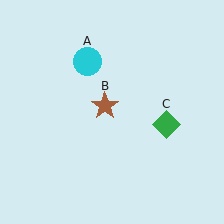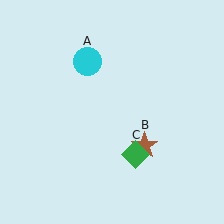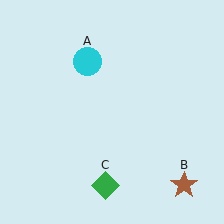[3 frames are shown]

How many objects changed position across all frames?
2 objects changed position: brown star (object B), green diamond (object C).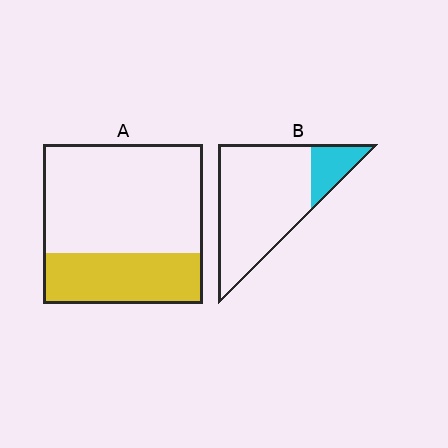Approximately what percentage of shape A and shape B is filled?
A is approximately 30% and B is approximately 20%.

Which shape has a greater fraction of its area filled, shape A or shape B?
Shape A.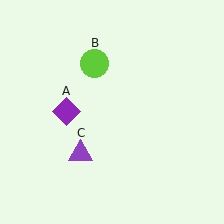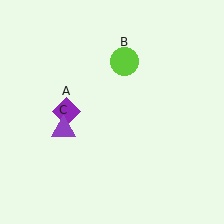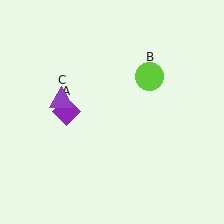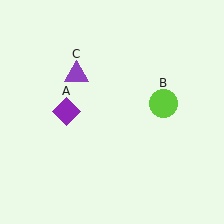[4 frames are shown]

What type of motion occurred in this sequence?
The lime circle (object B), purple triangle (object C) rotated clockwise around the center of the scene.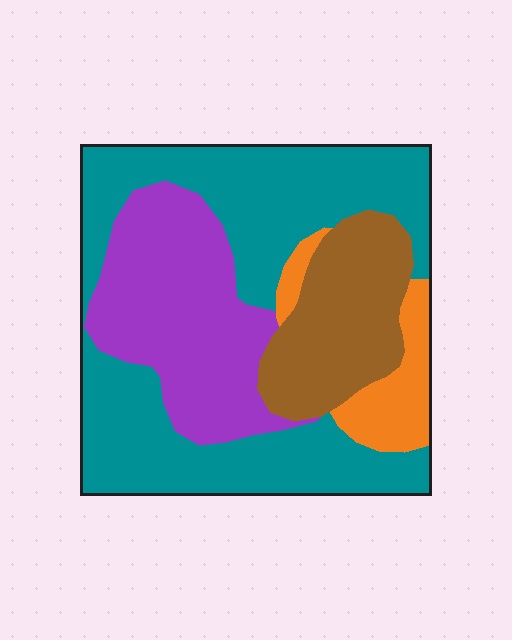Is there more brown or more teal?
Teal.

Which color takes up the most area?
Teal, at roughly 50%.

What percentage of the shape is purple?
Purple covers roughly 25% of the shape.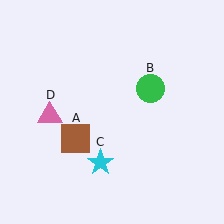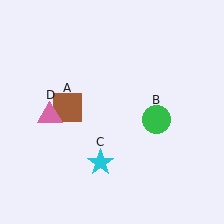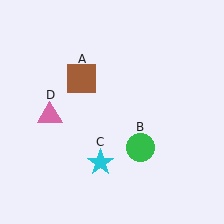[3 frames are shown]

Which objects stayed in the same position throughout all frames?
Cyan star (object C) and pink triangle (object D) remained stationary.